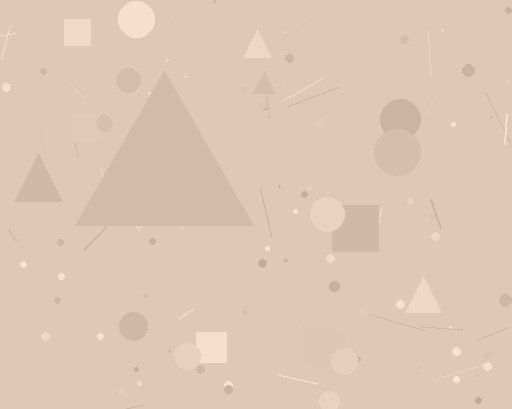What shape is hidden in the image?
A triangle is hidden in the image.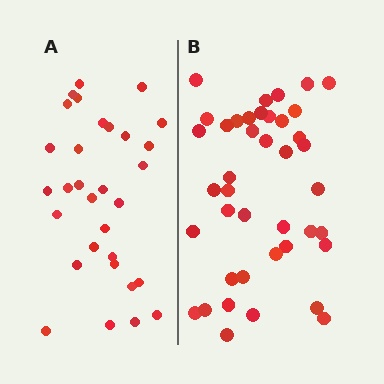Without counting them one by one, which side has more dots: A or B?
Region B (the right region) has more dots.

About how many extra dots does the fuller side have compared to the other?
Region B has roughly 10 or so more dots than region A.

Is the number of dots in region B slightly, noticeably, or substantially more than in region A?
Region B has noticeably more, but not dramatically so. The ratio is roughly 1.3 to 1.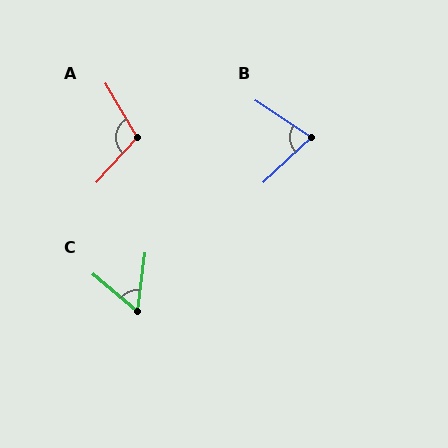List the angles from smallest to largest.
C (57°), B (77°), A (107°).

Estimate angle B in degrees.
Approximately 77 degrees.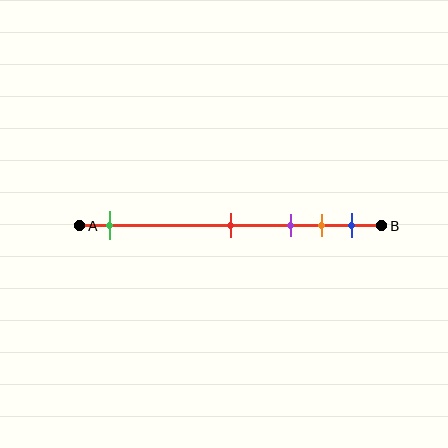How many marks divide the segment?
There are 5 marks dividing the segment.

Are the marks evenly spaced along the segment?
No, the marks are not evenly spaced.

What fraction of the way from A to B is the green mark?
The green mark is approximately 10% (0.1) of the way from A to B.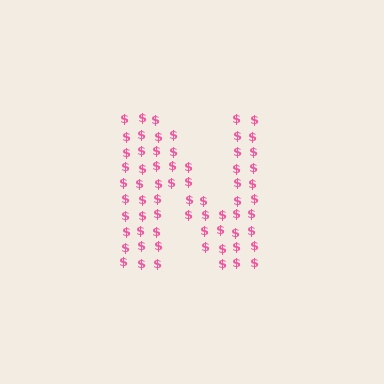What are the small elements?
The small elements are dollar signs.